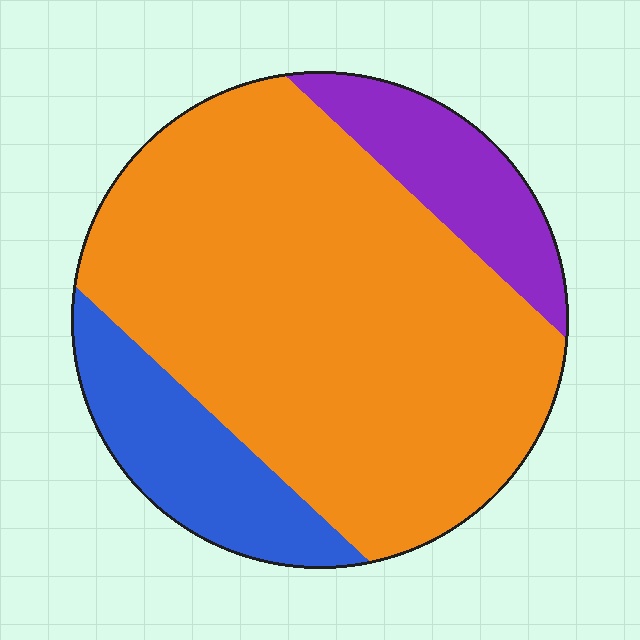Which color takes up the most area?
Orange, at roughly 70%.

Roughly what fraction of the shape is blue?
Blue covers roughly 15% of the shape.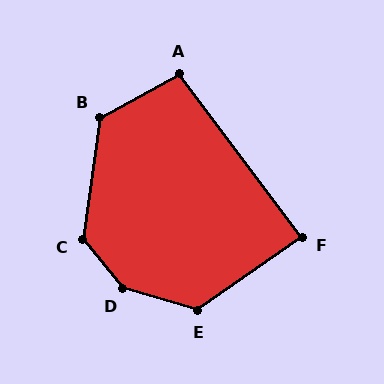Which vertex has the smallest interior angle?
F, at approximately 88 degrees.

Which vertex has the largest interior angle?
D, at approximately 145 degrees.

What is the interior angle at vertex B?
Approximately 126 degrees (obtuse).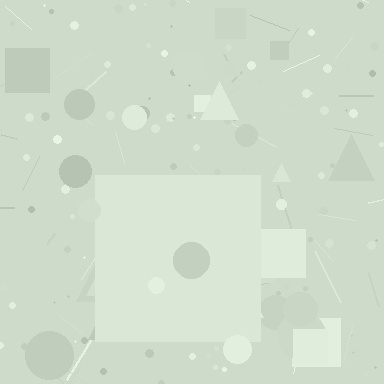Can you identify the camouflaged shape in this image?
The camouflaged shape is a square.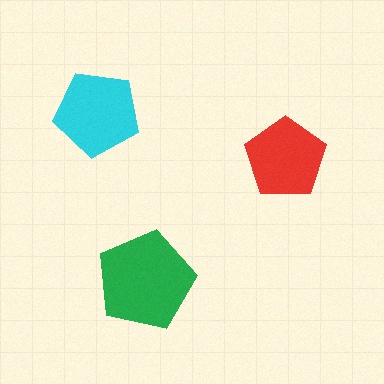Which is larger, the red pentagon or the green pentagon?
The green one.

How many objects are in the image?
There are 3 objects in the image.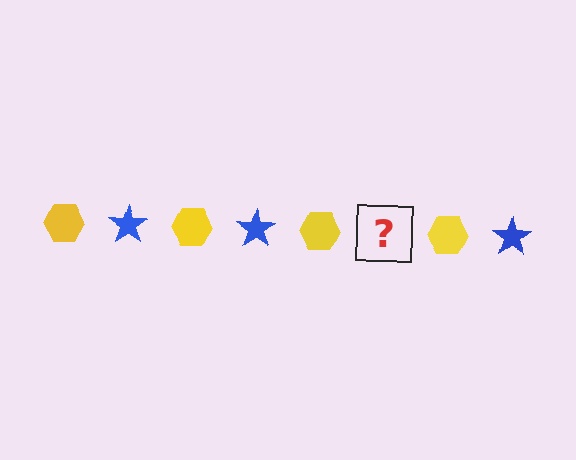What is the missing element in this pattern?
The missing element is a blue star.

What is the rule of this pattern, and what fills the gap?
The rule is that the pattern alternates between yellow hexagon and blue star. The gap should be filled with a blue star.